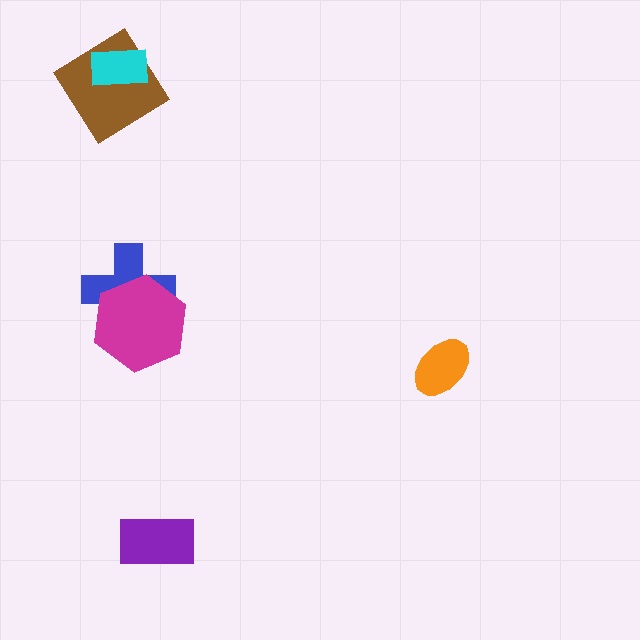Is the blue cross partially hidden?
Yes, it is partially covered by another shape.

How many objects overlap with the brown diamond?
1 object overlaps with the brown diamond.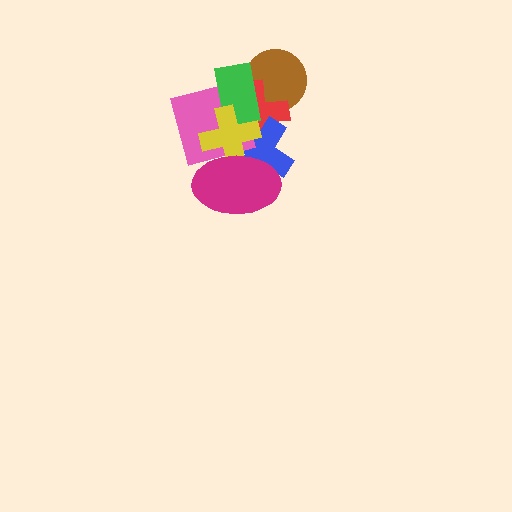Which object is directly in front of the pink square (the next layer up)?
The green rectangle is directly in front of the pink square.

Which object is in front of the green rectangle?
The yellow cross is in front of the green rectangle.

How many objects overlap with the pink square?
5 objects overlap with the pink square.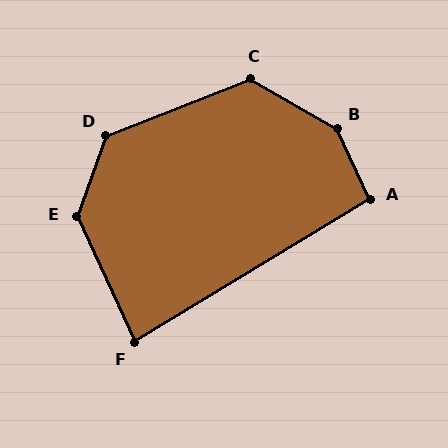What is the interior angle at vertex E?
Approximately 135 degrees (obtuse).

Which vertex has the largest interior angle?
B, at approximately 145 degrees.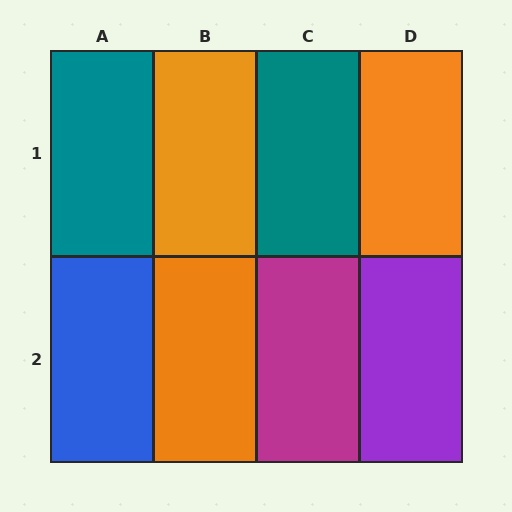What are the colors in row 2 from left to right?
Blue, orange, magenta, purple.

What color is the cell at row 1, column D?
Orange.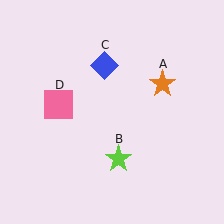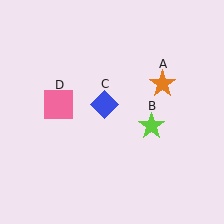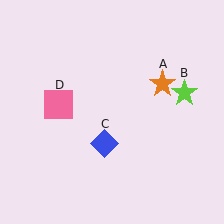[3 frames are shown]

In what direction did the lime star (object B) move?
The lime star (object B) moved up and to the right.